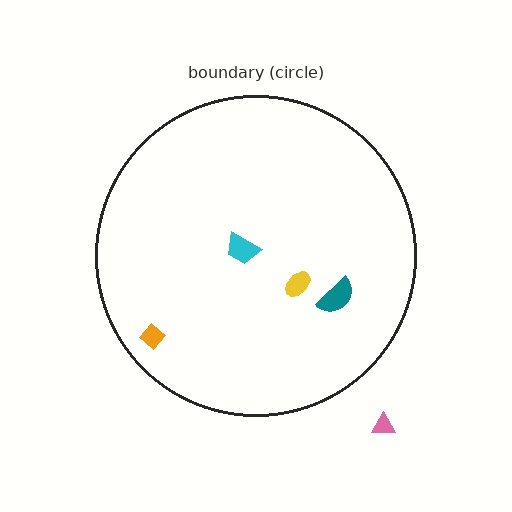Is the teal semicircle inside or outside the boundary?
Inside.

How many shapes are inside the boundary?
4 inside, 1 outside.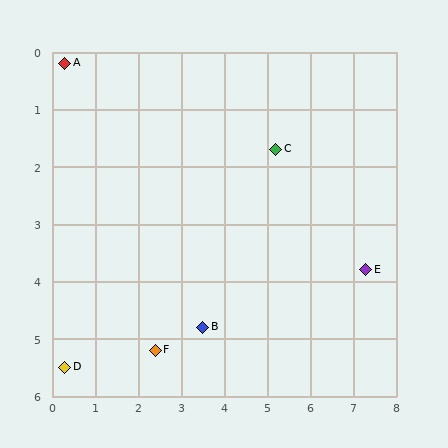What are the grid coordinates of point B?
Point B is at approximately (3.5, 4.8).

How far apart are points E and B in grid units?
Points E and B are about 3.9 grid units apart.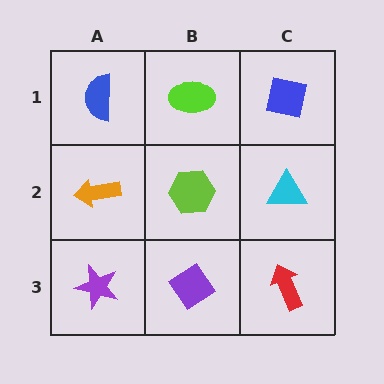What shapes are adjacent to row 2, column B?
A lime ellipse (row 1, column B), a purple diamond (row 3, column B), an orange arrow (row 2, column A), a cyan triangle (row 2, column C).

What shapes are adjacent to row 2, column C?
A blue square (row 1, column C), a red arrow (row 3, column C), a lime hexagon (row 2, column B).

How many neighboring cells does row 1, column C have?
2.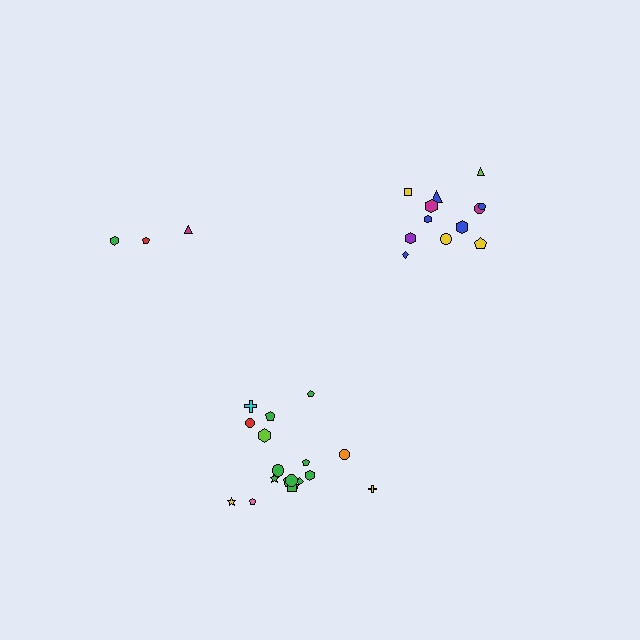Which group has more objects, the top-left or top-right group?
The top-right group.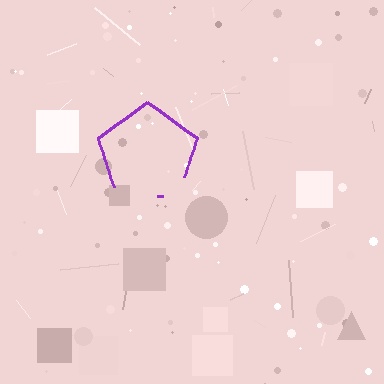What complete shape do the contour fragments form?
The contour fragments form a pentagon.